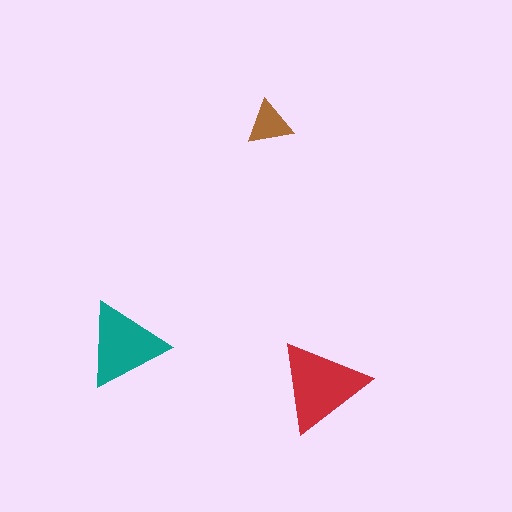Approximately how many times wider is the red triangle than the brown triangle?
About 2 times wider.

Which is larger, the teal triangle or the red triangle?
The red one.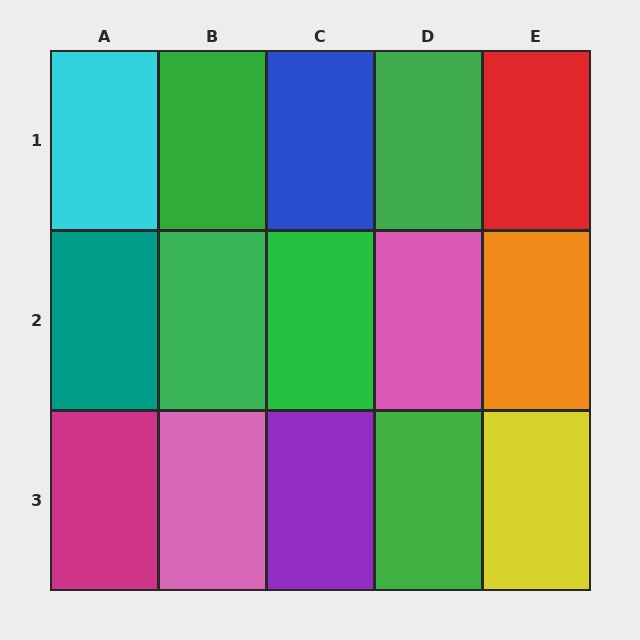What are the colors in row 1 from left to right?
Cyan, green, blue, green, red.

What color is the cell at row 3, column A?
Magenta.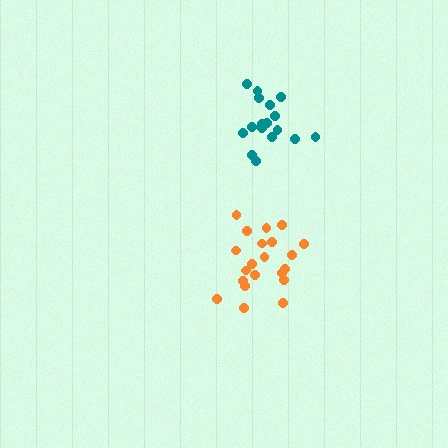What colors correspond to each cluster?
The clusters are colored: teal, orange.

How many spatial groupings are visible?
There are 2 spatial groupings.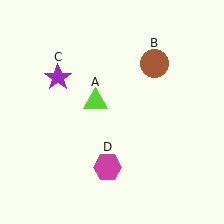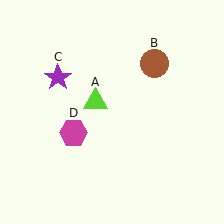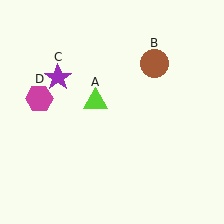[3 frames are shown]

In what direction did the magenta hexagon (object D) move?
The magenta hexagon (object D) moved up and to the left.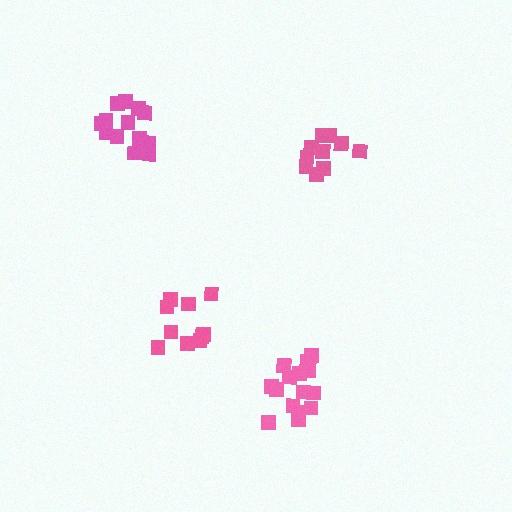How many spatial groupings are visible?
There are 4 spatial groupings.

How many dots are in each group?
Group 1: 10 dots, Group 2: 13 dots, Group 3: 15 dots, Group 4: 11 dots (49 total).